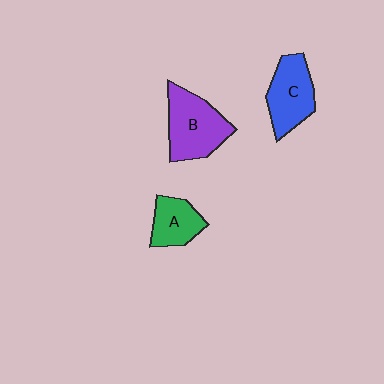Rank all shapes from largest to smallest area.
From largest to smallest: B (purple), C (blue), A (green).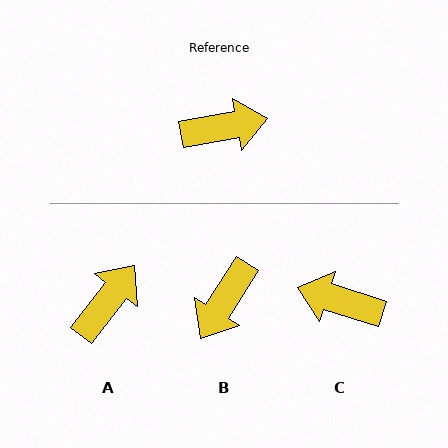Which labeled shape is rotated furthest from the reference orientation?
C, about 152 degrees away.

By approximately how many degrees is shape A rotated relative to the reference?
Approximately 42 degrees counter-clockwise.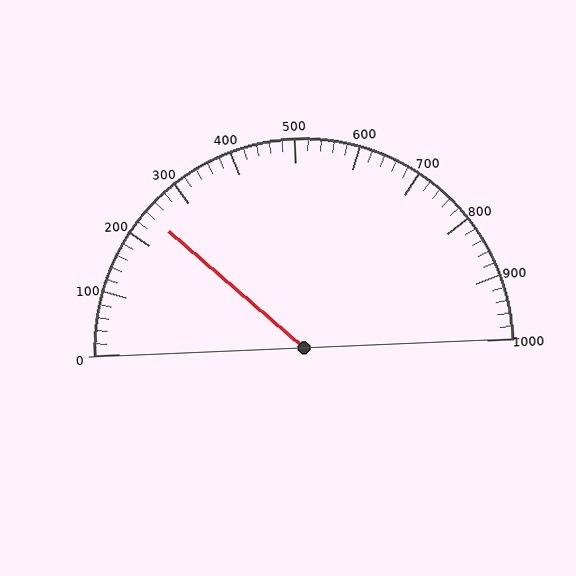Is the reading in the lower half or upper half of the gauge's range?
The reading is in the lower half of the range (0 to 1000).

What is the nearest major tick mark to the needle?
The nearest major tick mark is 200.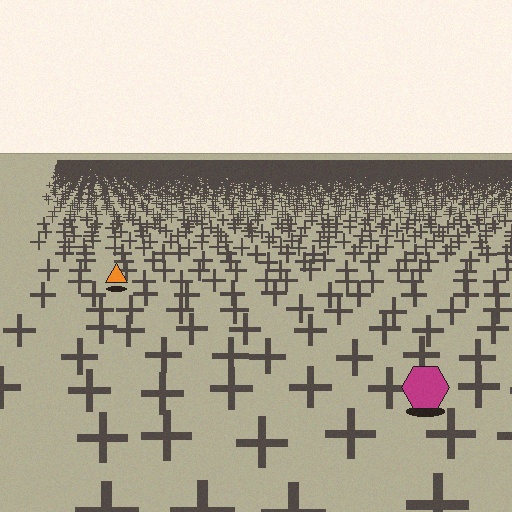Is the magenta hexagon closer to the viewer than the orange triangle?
Yes. The magenta hexagon is closer — you can tell from the texture gradient: the ground texture is coarser near it.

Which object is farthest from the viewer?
The orange triangle is farthest from the viewer. It appears smaller and the ground texture around it is denser.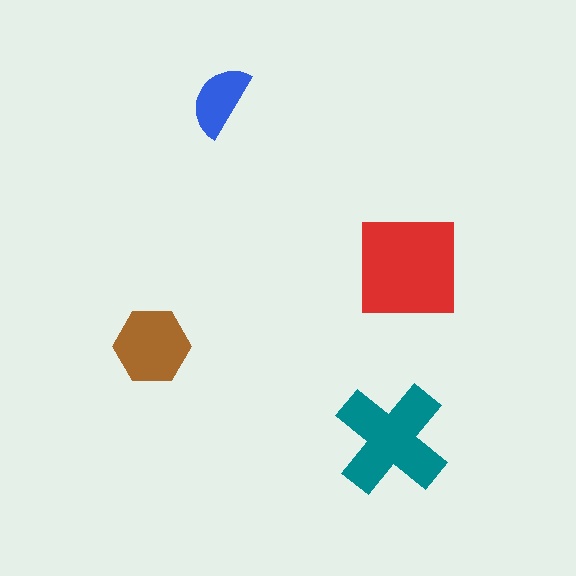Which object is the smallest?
The blue semicircle.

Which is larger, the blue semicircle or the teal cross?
The teal cross.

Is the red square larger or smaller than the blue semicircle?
Larger.